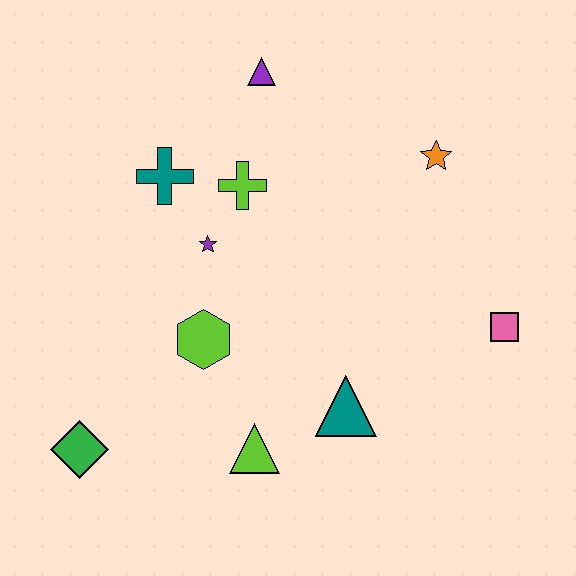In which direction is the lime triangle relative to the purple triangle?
The lime triangle is below the purple triangle.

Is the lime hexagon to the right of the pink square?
No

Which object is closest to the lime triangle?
The teal triangle is closest to the lime triangle.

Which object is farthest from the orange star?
The green diamond is farthest from the orange star.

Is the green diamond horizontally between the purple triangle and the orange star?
No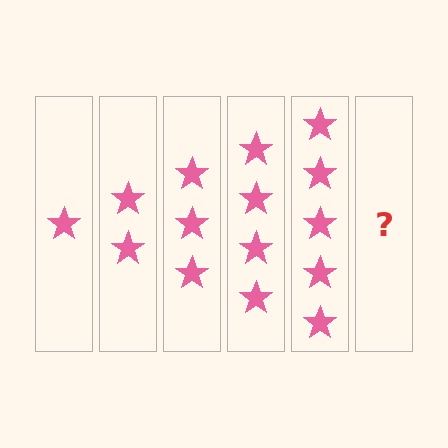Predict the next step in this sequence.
The next step is 6 stars.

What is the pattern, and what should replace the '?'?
The pattern is that each step adds one more star. The '?' should be 6 stars.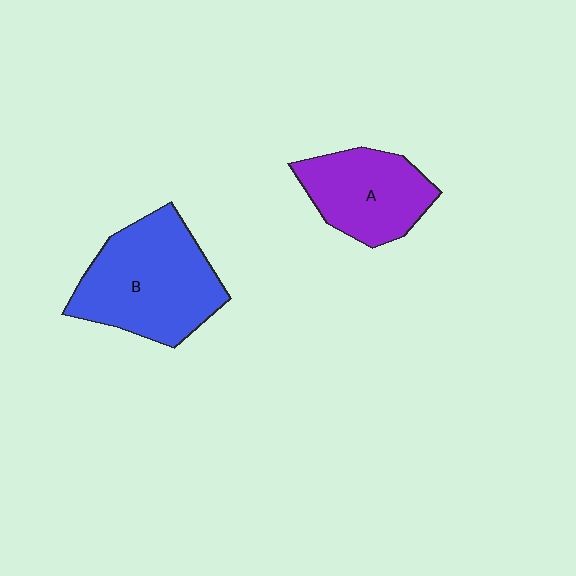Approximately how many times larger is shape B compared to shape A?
Approximately 1.4 times.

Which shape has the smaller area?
Shape A (purple).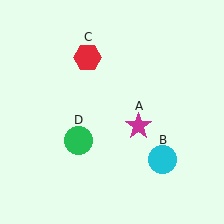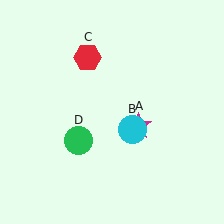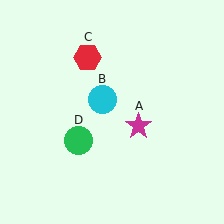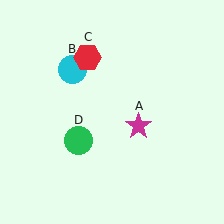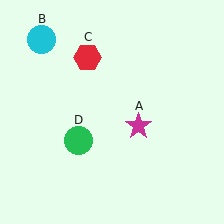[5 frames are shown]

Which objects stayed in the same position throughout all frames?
Magenta star (object A) and red hexagon (object C) and green circle (object D) remained stationary.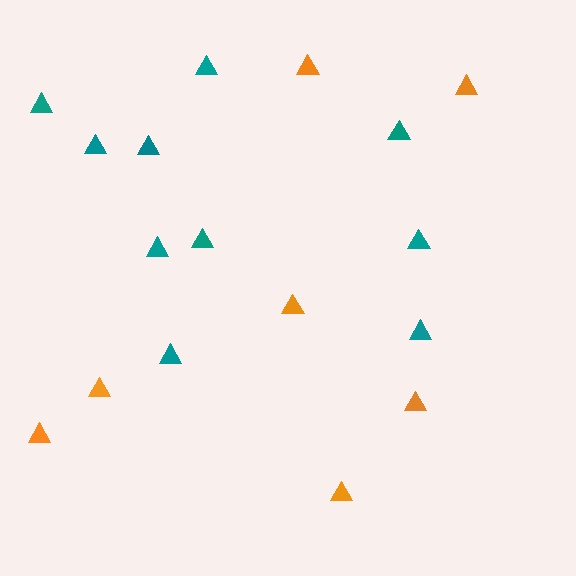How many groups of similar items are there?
There are 2 groups: one group of teal triangles (10) and one group of orange triangles (7).